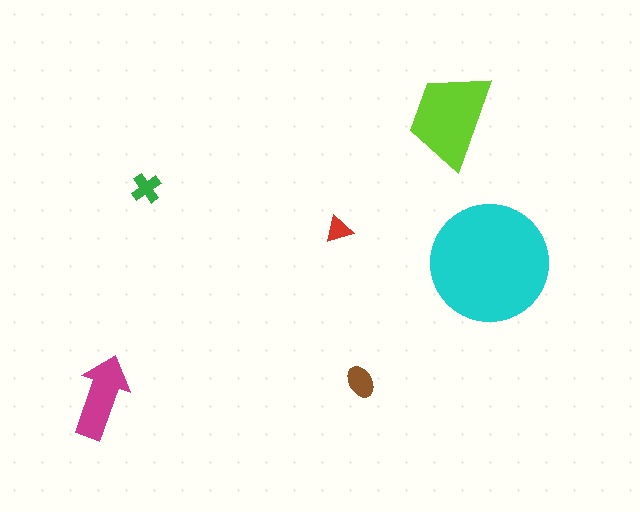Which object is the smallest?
The red triangle.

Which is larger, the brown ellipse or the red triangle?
The brown ellipse.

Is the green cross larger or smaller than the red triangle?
Larger.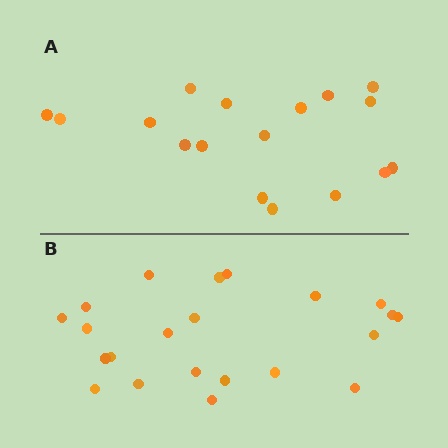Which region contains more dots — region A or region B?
Region B (the bottom region) has more dots.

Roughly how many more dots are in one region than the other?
Region B has about 5 more dots than region A.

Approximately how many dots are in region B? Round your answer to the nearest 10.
About 20 dots. (The exact count is 22, which rounds to 20.)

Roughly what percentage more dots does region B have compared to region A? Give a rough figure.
About 30% more.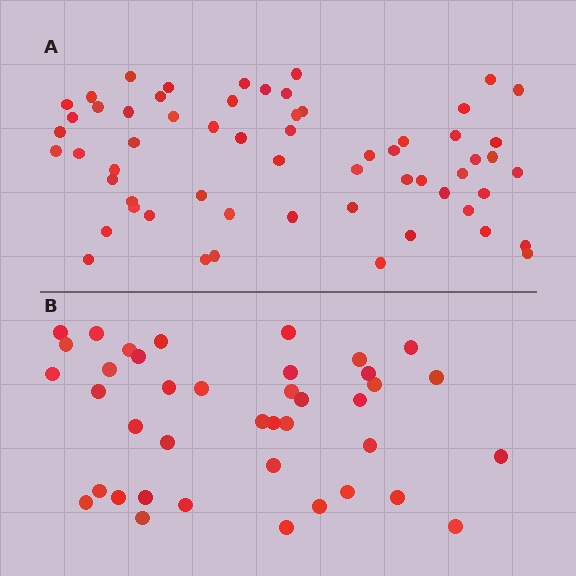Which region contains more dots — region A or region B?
Region A (the top region) has more dots.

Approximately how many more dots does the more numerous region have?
Region A has approximately 20 more dots than region B.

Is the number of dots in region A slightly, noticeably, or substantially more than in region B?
Region A has substantially more. The ratio is roughly 1.5 to 1.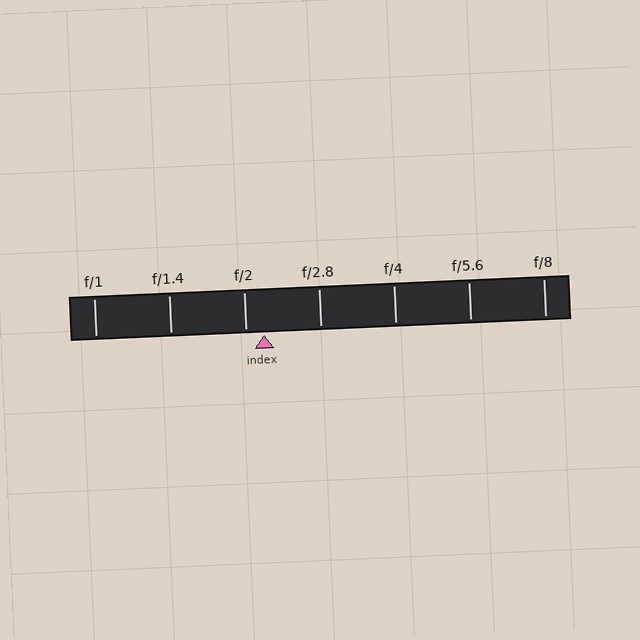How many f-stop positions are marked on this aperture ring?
There are 7 f-stop positions marked.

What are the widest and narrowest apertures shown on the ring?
The widest aperture shown is f/1 and the narrowest is f/8.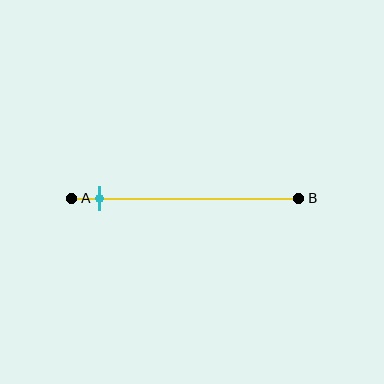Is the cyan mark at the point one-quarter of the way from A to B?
No, the mark is at about 10% from A, not at the 25% one-quarter point.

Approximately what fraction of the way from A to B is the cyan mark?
The cyan mark is approximately 10% of the way from A to B.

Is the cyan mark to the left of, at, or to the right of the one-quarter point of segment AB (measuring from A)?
The cyan mark is to the left of the one-quarter point of segment AB.